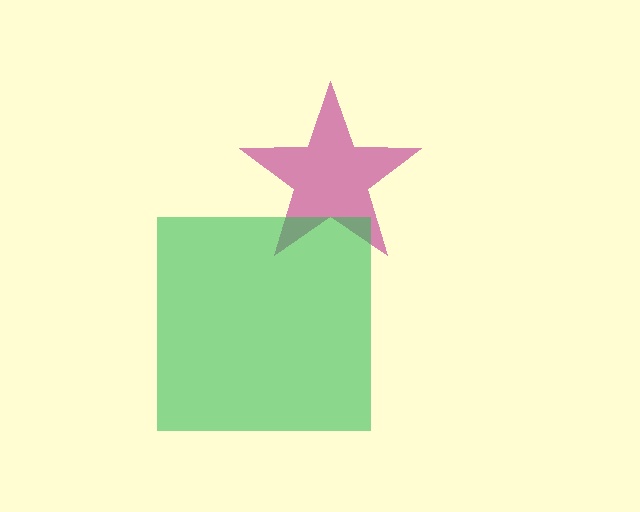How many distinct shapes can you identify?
There are 2 distinct shapes: a magenta star, a green square.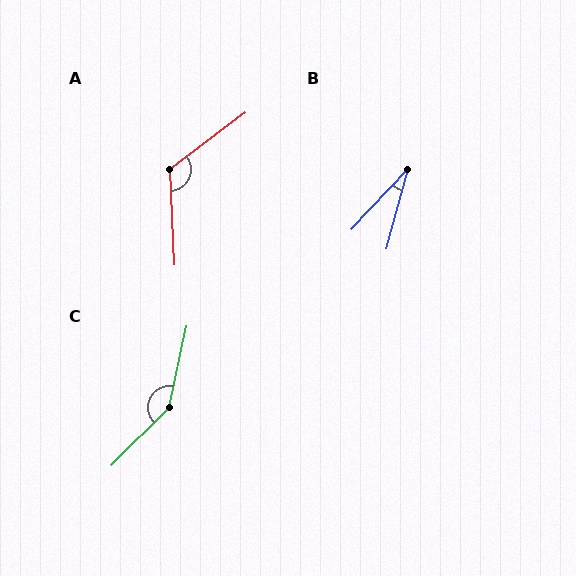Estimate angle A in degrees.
Approximately 124 degrees.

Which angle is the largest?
C, at approximately 147 degrees.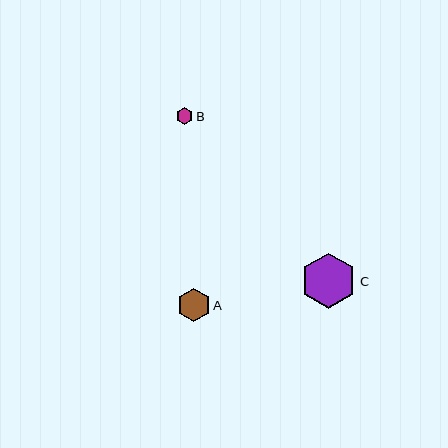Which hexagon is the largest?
Hexagon C is the largest with a size of approximately 55 pixels.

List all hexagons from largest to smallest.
From largest to smallest: C, A, B.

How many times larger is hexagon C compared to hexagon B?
Hexagon C is approximately 3.4 times the size of hexagon B.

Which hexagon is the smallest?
Hexagon B is the smallest with a size of approximately 16 pixels.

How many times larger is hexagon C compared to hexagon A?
Hexagon C is approximately 1.7 times the size of hexagon A.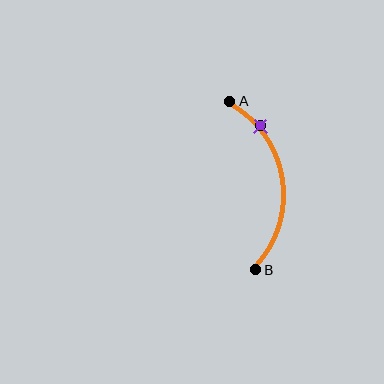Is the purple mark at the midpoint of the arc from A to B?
No. The purple mark lies on the arc but is closer to endpoint A. The arc midpoint would be at the point on the curve equidistant along the arc from both A and B.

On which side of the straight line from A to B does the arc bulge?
The arc bulges to the right of the straight line connecting A and B.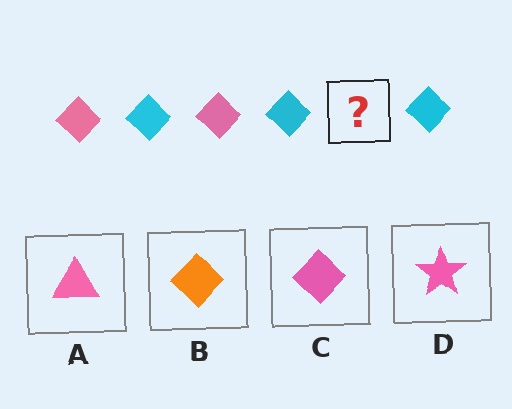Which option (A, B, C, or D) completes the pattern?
C.